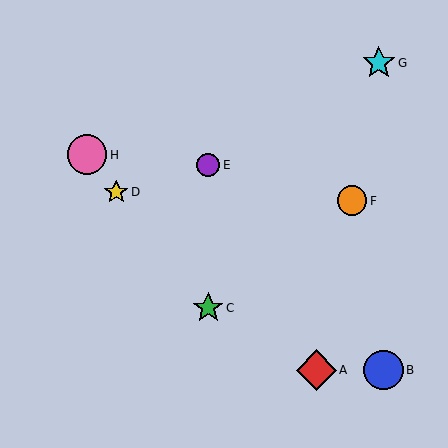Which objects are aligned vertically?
Objects C, E are aligned vertically.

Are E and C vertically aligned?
Yes, both are at x≈208.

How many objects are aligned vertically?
2 objects (C, E) are aligned vertically.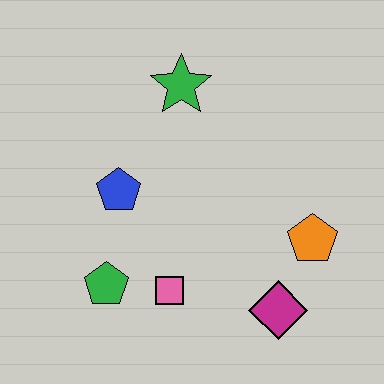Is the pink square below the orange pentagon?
Yes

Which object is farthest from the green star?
The magenta diamond is farthest from the green star.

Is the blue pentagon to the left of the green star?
Yes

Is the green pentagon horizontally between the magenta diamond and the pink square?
No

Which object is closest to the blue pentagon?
The green pentagon is closest to the blue pentagon.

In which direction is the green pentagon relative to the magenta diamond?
The green pentagon is to the left of the magenta diamond.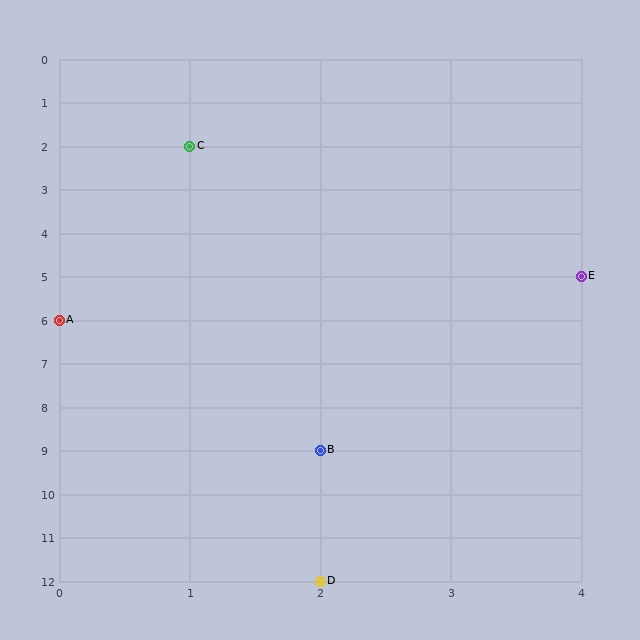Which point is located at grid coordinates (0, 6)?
Point A is at (0, 6).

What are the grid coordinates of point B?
Point B is at grid coordinates (2, 9).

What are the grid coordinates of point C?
Point C is at grid coordinates (1, 2).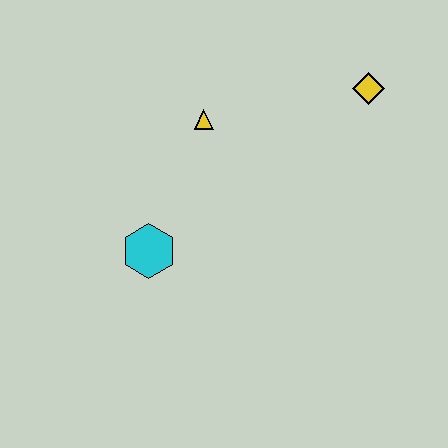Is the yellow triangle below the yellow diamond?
Yes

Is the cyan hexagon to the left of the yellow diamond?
Yes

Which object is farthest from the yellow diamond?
The cyan hexagon is farthest from the yellow diamond.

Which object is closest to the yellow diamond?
The yellow triangle is closest to the yellow diamond.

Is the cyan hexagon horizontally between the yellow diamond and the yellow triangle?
No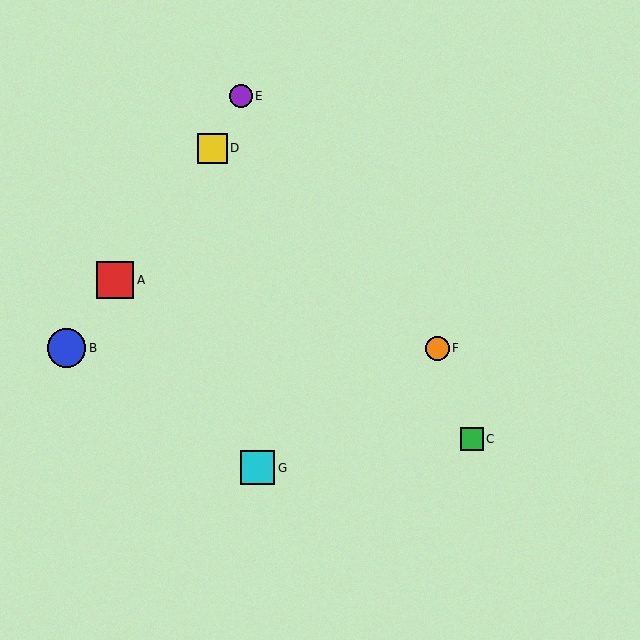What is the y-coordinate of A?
Object A is at y≈280.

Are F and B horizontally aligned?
Yes, both are at y≈348.